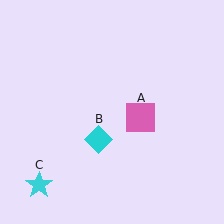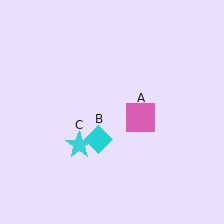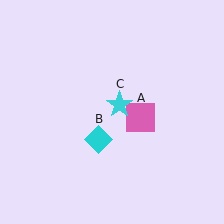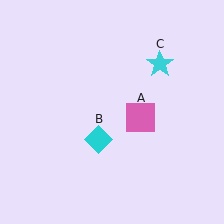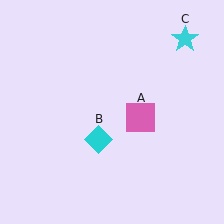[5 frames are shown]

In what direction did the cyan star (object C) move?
The cyan star (object C) moved up and to the right.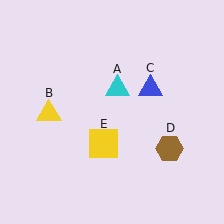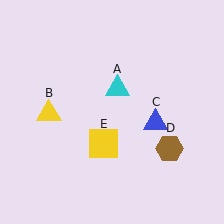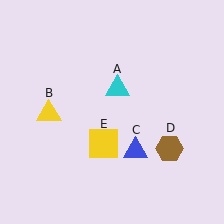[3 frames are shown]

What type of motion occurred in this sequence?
The blue triangle (object C) rotated clockwise around the center of the scene.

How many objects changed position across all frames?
1 object changed position: blue triangle (object C).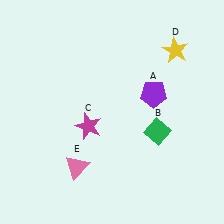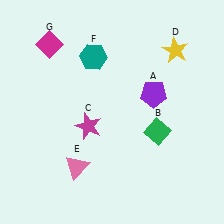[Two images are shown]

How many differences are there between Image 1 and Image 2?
There are 2 differences between the two images.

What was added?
A teal hexagon (F), a magenta diamond (G) were added in Image 2.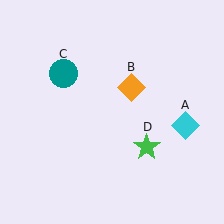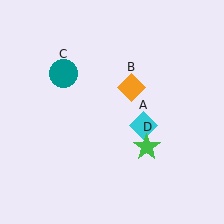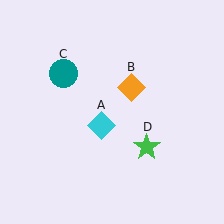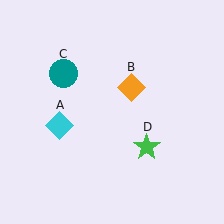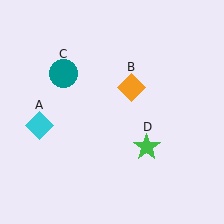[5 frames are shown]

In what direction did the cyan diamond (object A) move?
The cyan diamond (object A) moved left.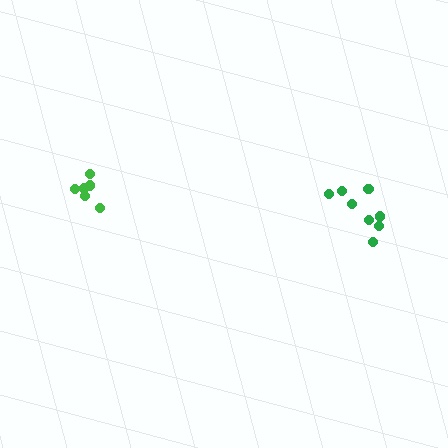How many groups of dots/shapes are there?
There are 2 groups.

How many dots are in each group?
Group 1: 6 dots, Group 2: 8 dots (14 total).